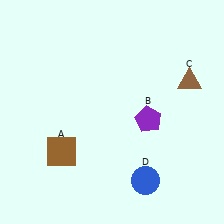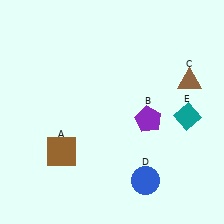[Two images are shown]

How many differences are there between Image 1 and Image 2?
There is 1 difference between the two images.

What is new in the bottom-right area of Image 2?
A teal diamond (E) was added in the bottom-right area of Image 2.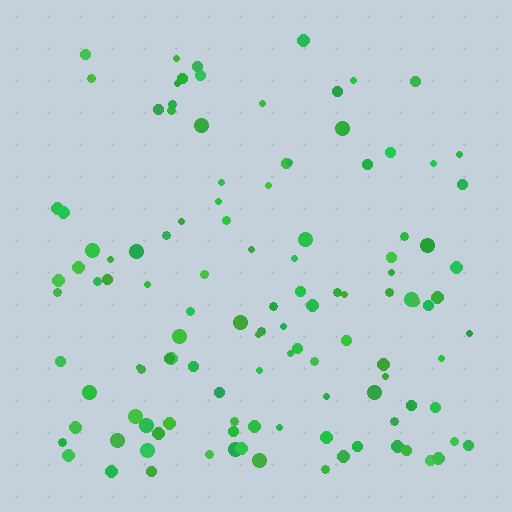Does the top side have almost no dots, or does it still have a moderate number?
Still a moderate number, just noticeably fewer than the bottom.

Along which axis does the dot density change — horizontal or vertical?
Vertical.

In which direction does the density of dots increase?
From top to bottom, with the bottom side densest.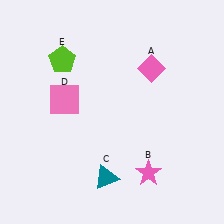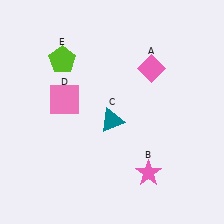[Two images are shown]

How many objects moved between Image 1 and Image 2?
1 object moved between the two images.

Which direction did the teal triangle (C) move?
The teal triangle (C) moved up.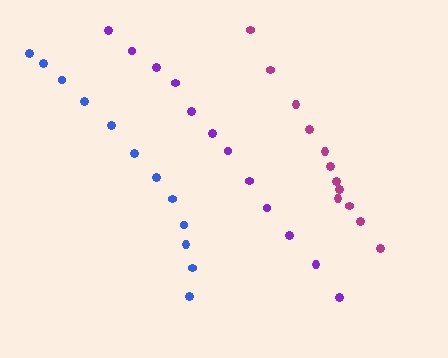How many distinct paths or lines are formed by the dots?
There are 3 distinct paths.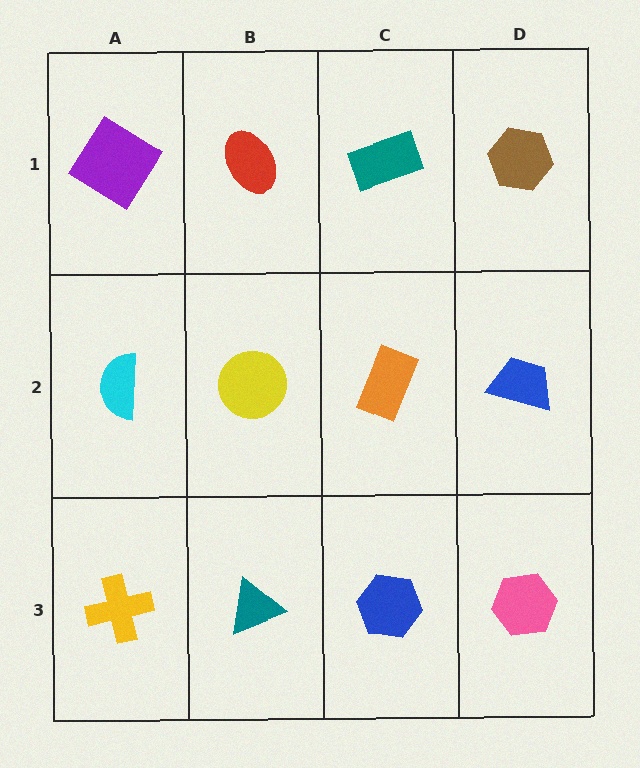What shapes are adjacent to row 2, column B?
A red ellipse (row 1, column B), a teal triangle (row 3, column B), a cyan semicircle (row 2, column A), an orange rectangle (row 2, column C).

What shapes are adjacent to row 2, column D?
A brown hexagon (row 1, column D), a pink hexagon (row 3, column D), an orange rectangle (row 2, column C).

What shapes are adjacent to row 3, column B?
A yellow circle (row 2, column B), a yellow cross (row 3, column A), a blue hexagon (row 3, column C).